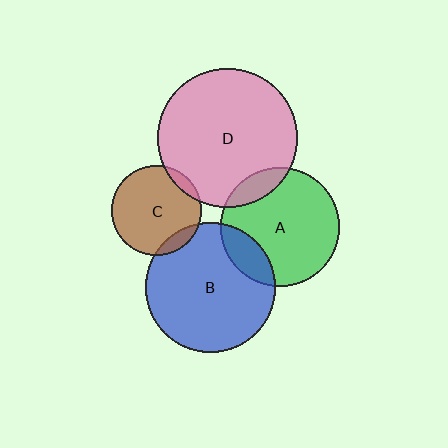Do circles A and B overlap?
Yes.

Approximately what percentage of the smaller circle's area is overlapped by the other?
Approximately 15%.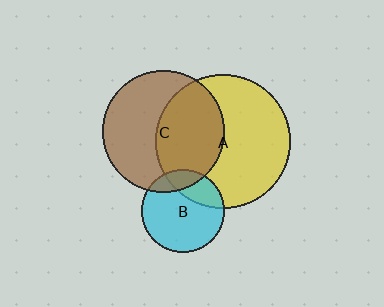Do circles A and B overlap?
Yes.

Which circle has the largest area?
Circle A (yellow).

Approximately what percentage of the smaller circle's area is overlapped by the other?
Approximately 25%.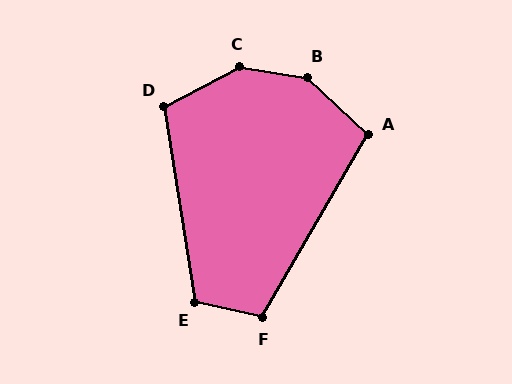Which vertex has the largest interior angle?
B, at approximately 145 degrees.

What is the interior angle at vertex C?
Approximately 144 degrees (obtuse).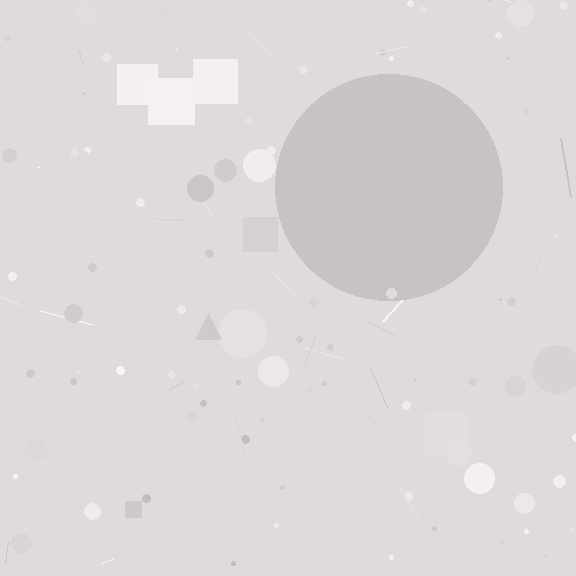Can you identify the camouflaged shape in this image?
The camouflaged shape is a circle.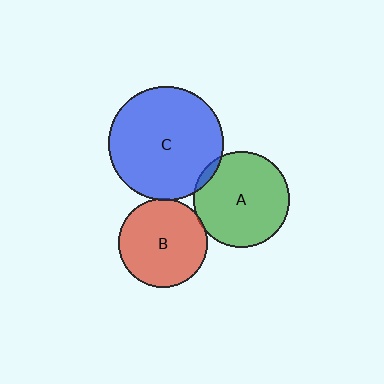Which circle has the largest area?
Circle C (blue).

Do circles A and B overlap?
Yes.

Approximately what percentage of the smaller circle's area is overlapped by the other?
Approximately 5%.